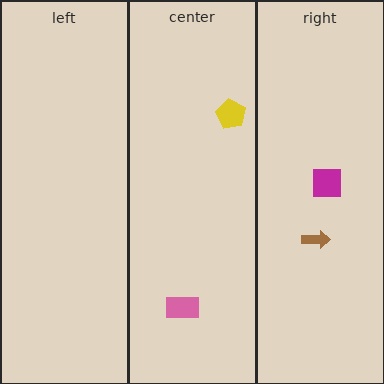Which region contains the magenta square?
The right region.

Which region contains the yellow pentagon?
The center region.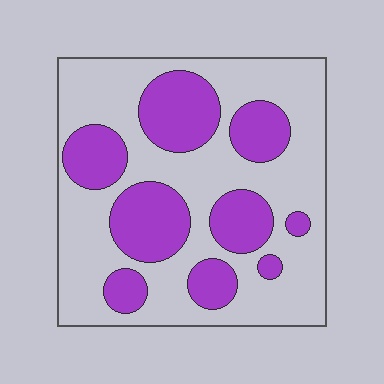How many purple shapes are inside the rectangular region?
9.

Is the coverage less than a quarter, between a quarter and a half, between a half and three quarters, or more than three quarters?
Between a quarter and a half.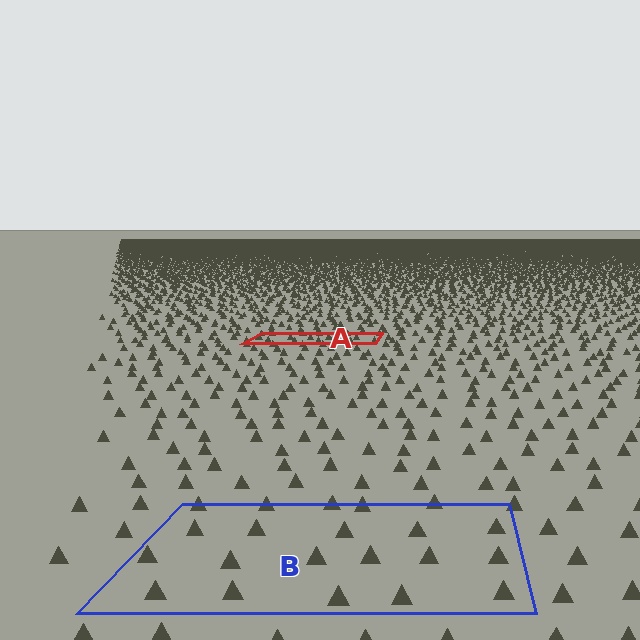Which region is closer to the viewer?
Region B is closer. The texture elements there are larger and more spread out.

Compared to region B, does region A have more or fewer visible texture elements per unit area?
Region A has more texture elements per unit area — they are packed more densely because it is farther away.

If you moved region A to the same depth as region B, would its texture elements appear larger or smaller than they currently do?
They would appear larger. At a closer depth, the same texture elements are projected at a bigger on-screen size.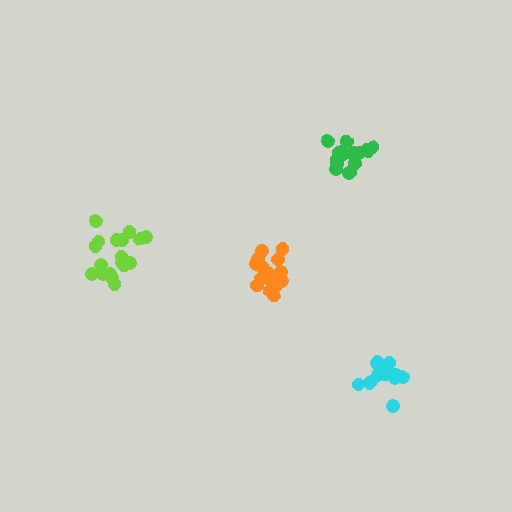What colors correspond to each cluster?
The clusters are colored: cyan, green, orange, lime.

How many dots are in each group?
Group 1: 16 dots, Group 2: 20 dots, Group 3: 19 dots, Group 4: 18 dots (73 total).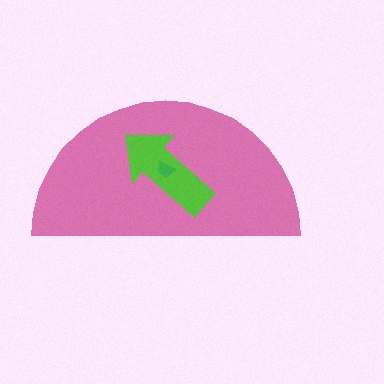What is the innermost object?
The green trapezoid.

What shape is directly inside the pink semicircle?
The lime arrow.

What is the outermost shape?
The pink semicircle.